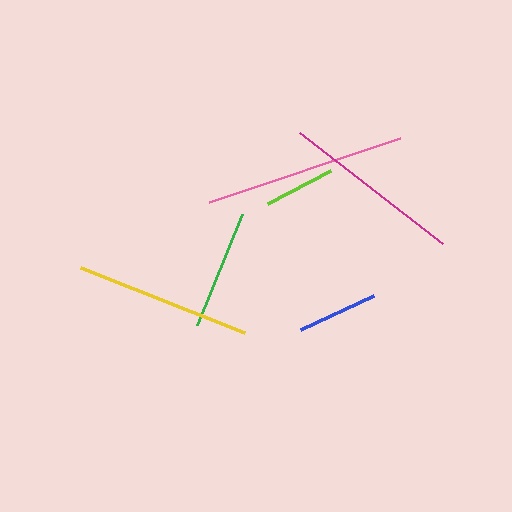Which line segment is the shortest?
The lime line is the shortest at approximately 71 pixels.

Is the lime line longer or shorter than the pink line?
The pink line is longer than the lime line.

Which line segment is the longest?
The pink line is the longest at approximately 202 pixels.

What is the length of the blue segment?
The blue segment is approximately 81 pixels long.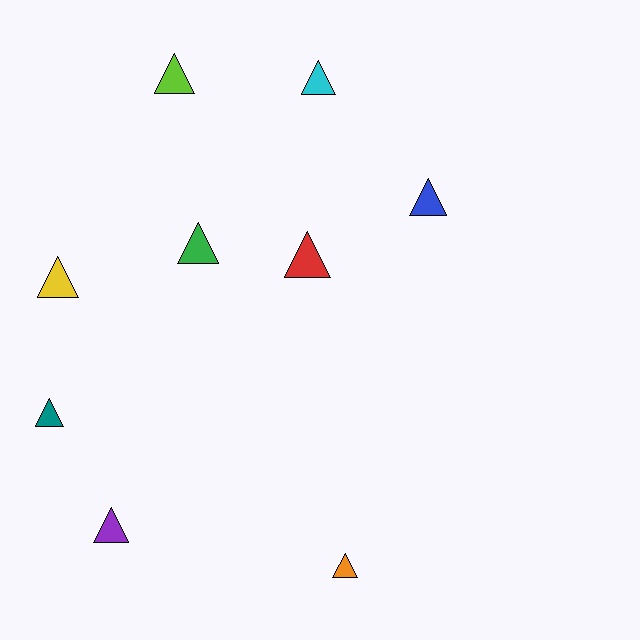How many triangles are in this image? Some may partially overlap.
There are 9 triangles.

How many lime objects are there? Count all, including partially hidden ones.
There is 1 lime object.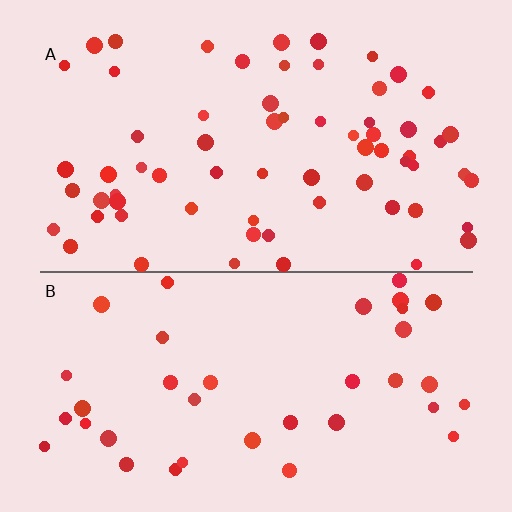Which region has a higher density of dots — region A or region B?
A (the top).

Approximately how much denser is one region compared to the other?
Approximately 1.7× — region A over region B.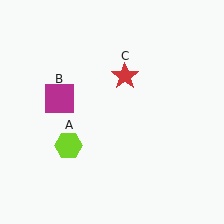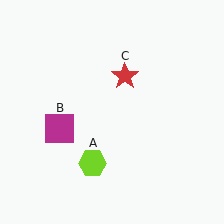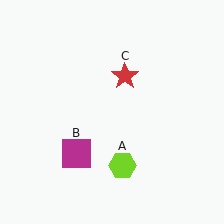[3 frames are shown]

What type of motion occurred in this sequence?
The lime hexagon (object A), magenta square (object B) rotated counterclockwise around the center of the scene.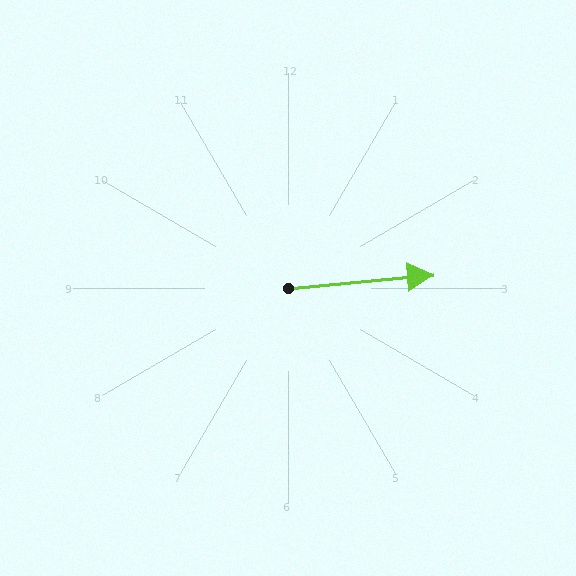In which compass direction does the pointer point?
East.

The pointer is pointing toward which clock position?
Roughly 3 o'clock.